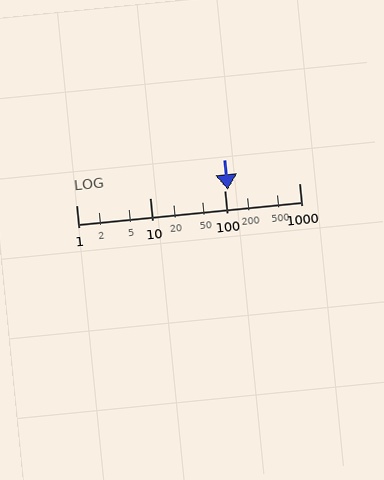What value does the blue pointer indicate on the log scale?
The pointer indicates approximately 110.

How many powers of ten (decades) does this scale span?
The scale spans 3 decades, from 1 to 1000.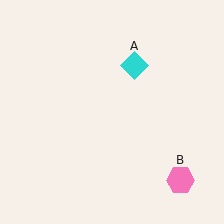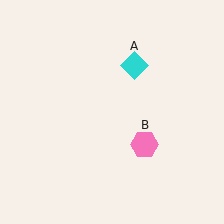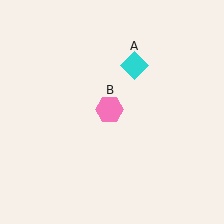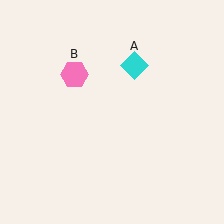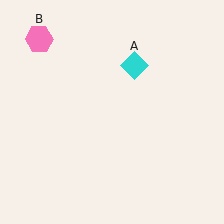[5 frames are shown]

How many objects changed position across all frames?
1 object changed position: pink hexagon (object B).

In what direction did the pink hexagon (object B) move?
The pink hexagon (object B) moved up and to the left.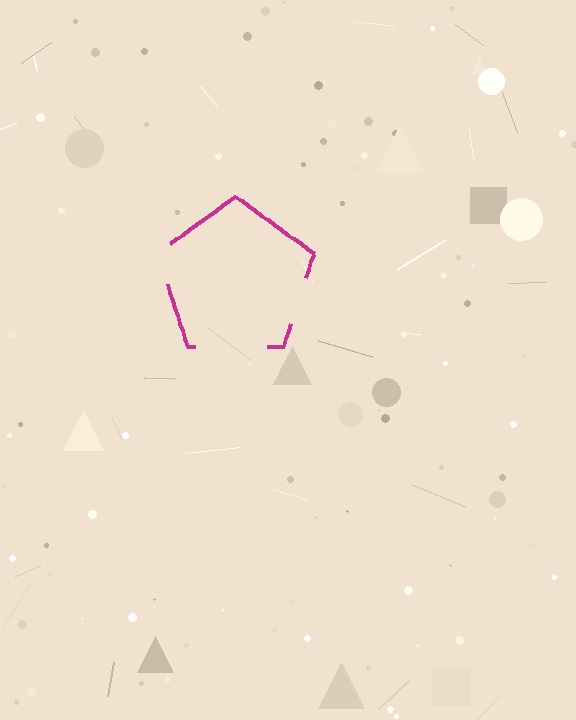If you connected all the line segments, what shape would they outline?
They would outline a pentagon.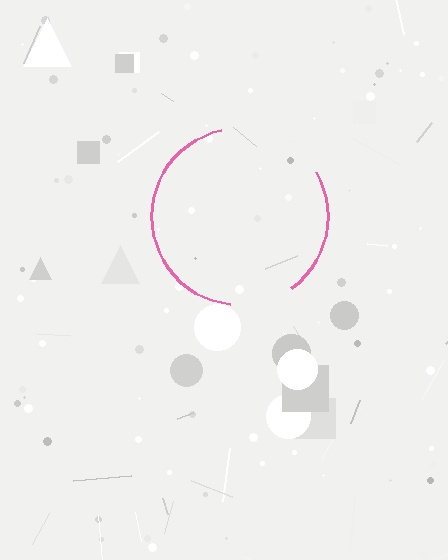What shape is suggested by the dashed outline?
The dashed outline suggests a circle.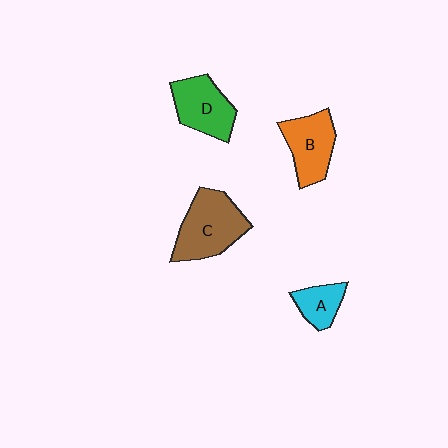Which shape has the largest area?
Shape C (brown).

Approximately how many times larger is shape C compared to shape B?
Approximately 1.3 times.